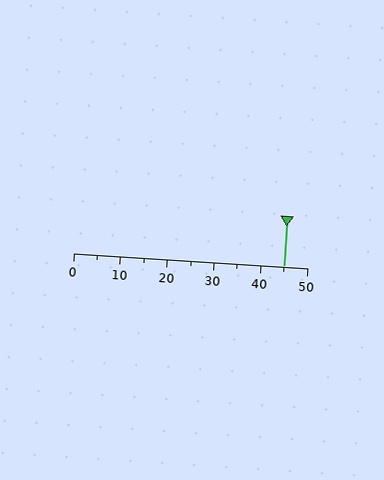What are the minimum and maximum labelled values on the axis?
The axis runs from 0 to 50.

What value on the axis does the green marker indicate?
The marker indicates approximately 45.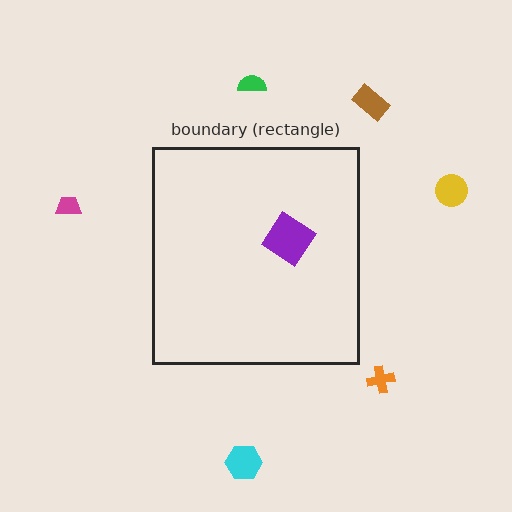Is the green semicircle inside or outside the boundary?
Outside.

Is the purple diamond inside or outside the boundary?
Inside.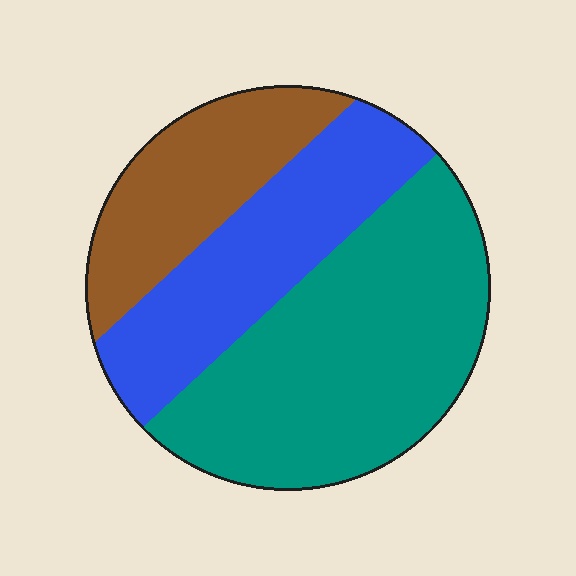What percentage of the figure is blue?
Blue covers about 30% of the figure.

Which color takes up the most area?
Teal, at roughly 50%.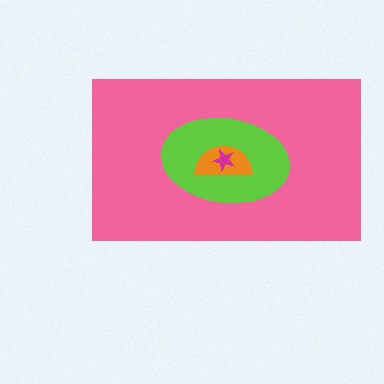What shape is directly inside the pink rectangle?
The lime ellipse.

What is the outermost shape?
The pink rectangle.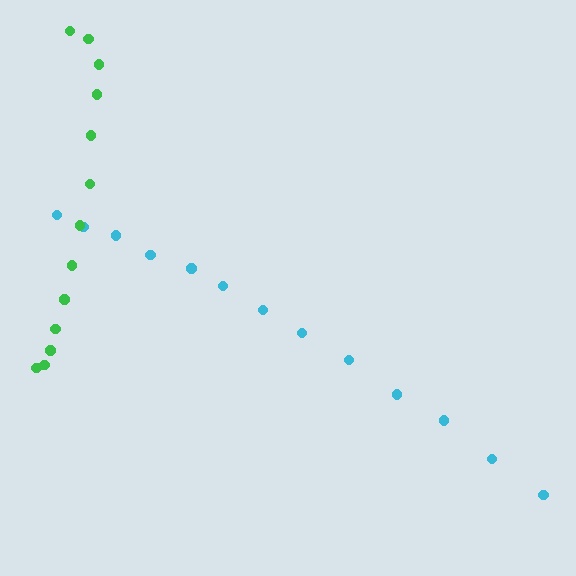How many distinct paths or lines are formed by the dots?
There are 2 distinct paths.